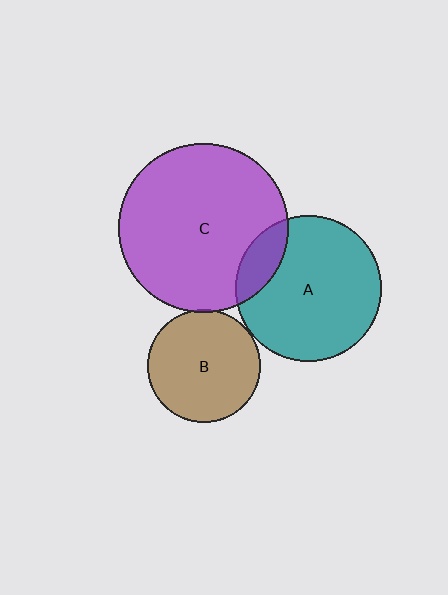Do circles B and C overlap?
Yes.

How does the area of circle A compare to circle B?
Approximately 1.7 times.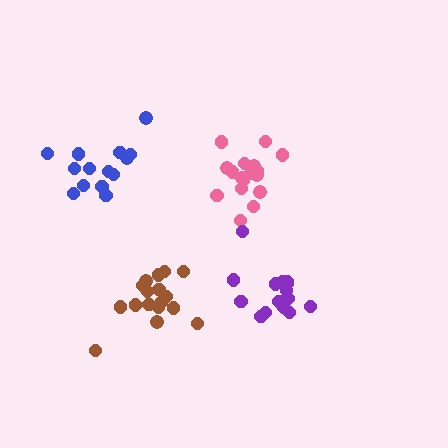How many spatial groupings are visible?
There are 4 spatial groupings.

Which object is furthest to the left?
The blue cluster is leftmost.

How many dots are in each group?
Group 1: 14 dots, Group 2: 17 dots, Group 3: 16 dots, Group 4: 17 dots (64 total).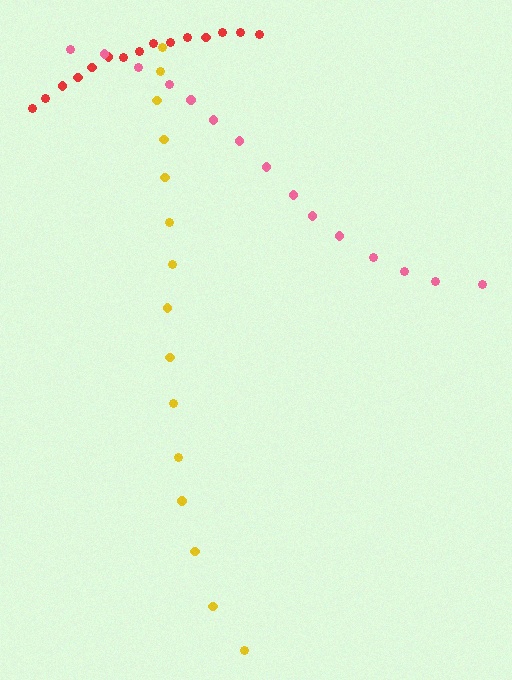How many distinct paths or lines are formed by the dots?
There are 3 distinct paths.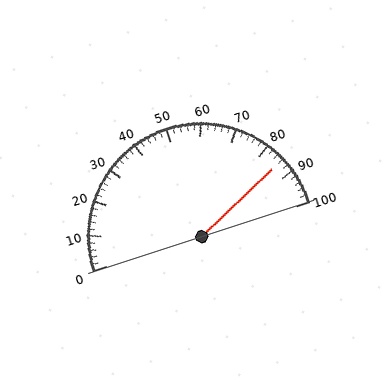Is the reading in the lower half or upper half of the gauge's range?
The reading is in the upper half of the range (0 to 100).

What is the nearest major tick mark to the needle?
The nearest major tick mark is 90.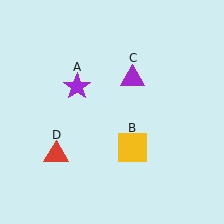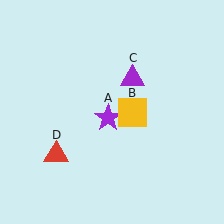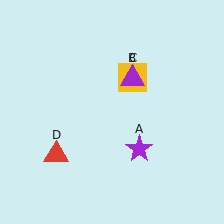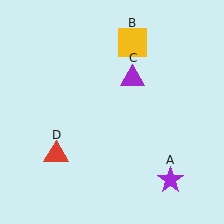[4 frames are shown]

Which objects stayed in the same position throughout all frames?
Purple triangle (object C) and red triangle (object D) remained stationary.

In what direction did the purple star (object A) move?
The purple star (object A) moved down and to the right.